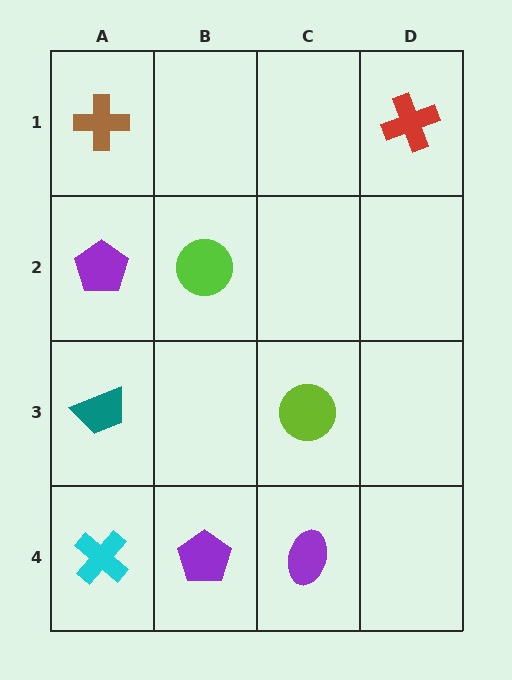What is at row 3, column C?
A lime circle.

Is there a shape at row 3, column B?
No, that cell is empty.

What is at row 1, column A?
A brown cross.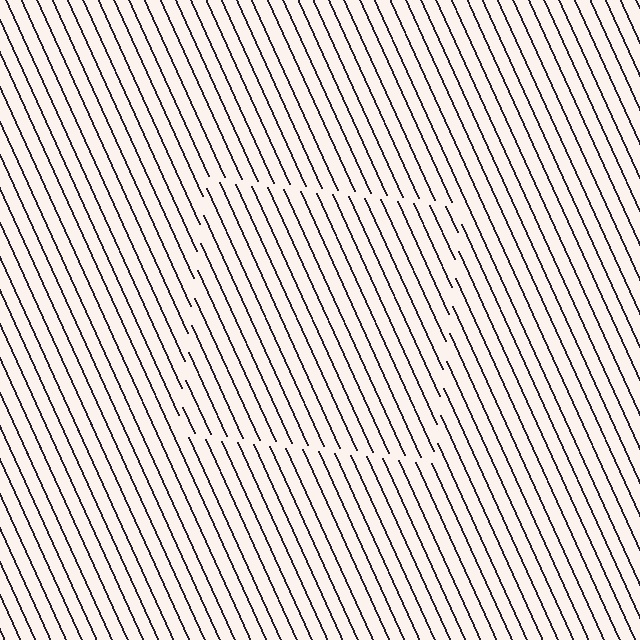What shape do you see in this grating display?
An illusory square. The interior of the shape contains the same grating, shifted by half a period — the contour is defined by the phase discontinuity where line-ends from the inner and outer gratings abut.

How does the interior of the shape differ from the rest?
The interior of the shape contains the same grating, shifted by half a period — the contour is defined by the phase discontinuity where line-ends from the inner and outer gratings abut.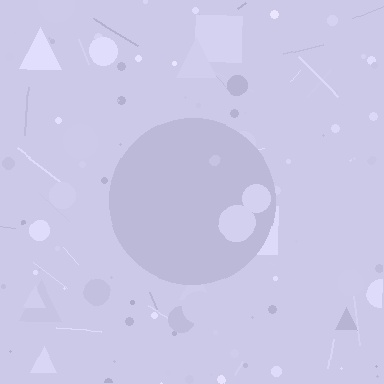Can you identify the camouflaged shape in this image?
The camouflaged shape is a circle.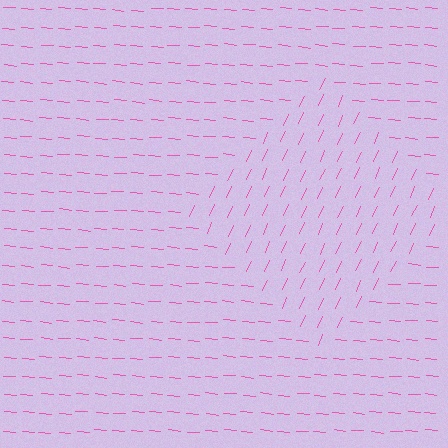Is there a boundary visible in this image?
Yes, there is a texture boundary formed by a change in line orientation.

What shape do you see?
I see a diamond.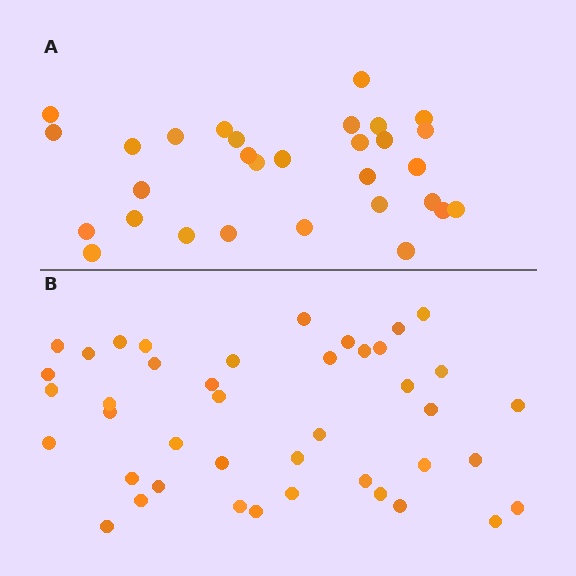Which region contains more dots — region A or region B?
Region B (the bottom region) has more dots.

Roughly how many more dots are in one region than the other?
Region B has roughly 12 or so more dots than region A.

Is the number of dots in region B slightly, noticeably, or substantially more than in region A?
Region B has noticeably more, but not dramatically so. The ratio is roughly 1.4 to 1.